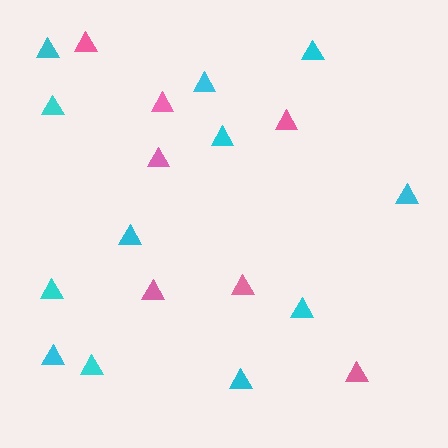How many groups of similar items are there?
There are 2 groups: one group of cyan triangles (12) and one group of pink triangles (7).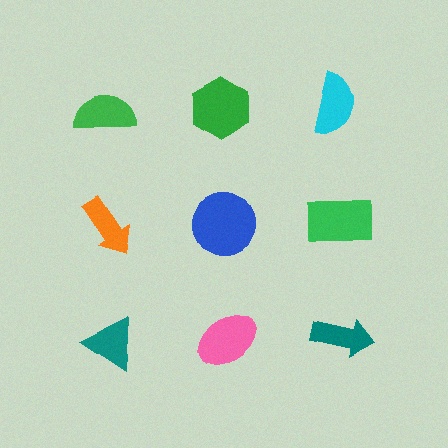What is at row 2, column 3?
A green rectangle.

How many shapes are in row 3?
3 shapes.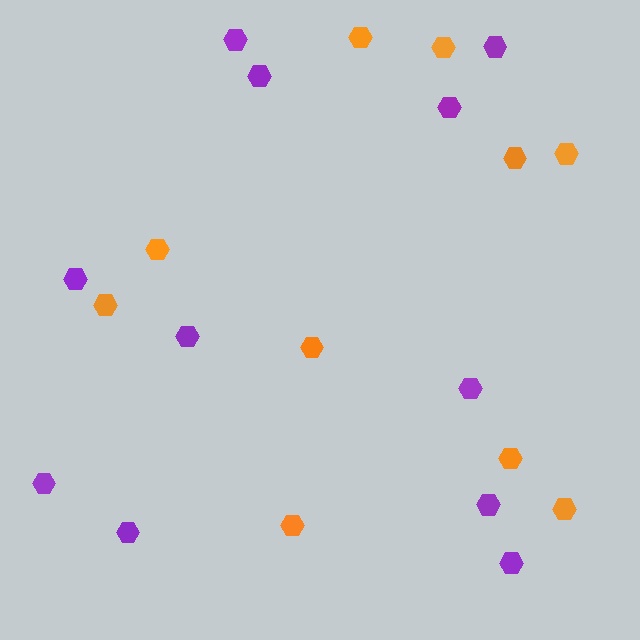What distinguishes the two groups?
There are 2 groups: one group of purple hexagons (11) and one group of orange hexagons (10).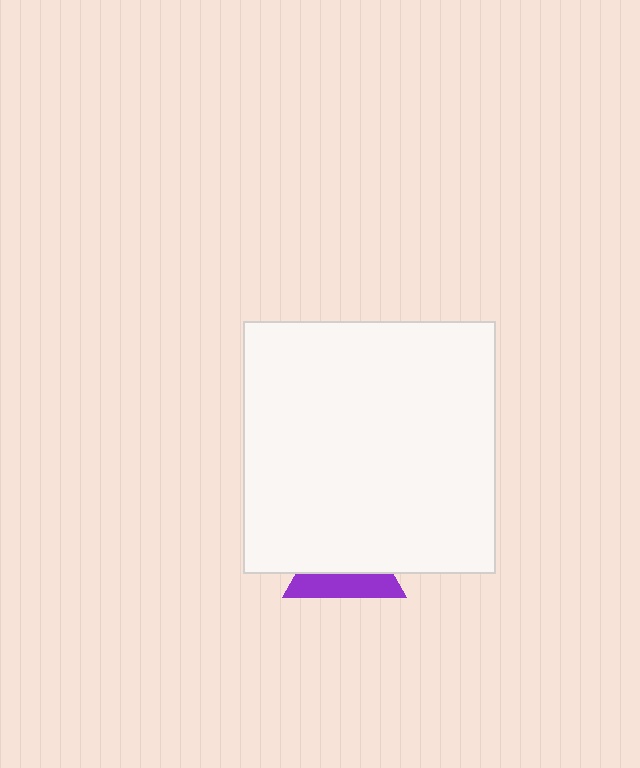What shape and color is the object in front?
The object in front is a white square.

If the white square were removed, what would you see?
You would see the complete purple triangle.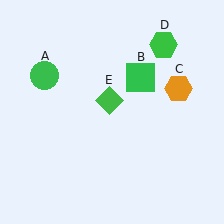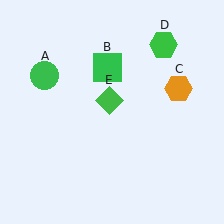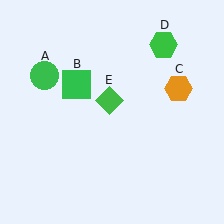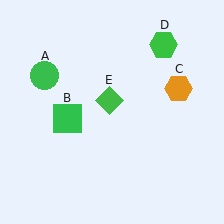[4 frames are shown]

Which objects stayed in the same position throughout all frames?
Green circle (object A) and orange hexagon (object C) and green hexagon (object D) and green diamond (object E) remained stationary.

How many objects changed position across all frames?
1 object changed position: green square (object B).